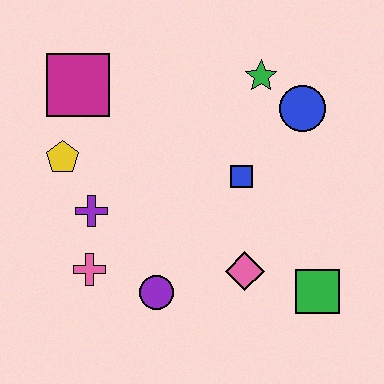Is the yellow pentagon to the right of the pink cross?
No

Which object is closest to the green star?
The blue circle is closest to the green star.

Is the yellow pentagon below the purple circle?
No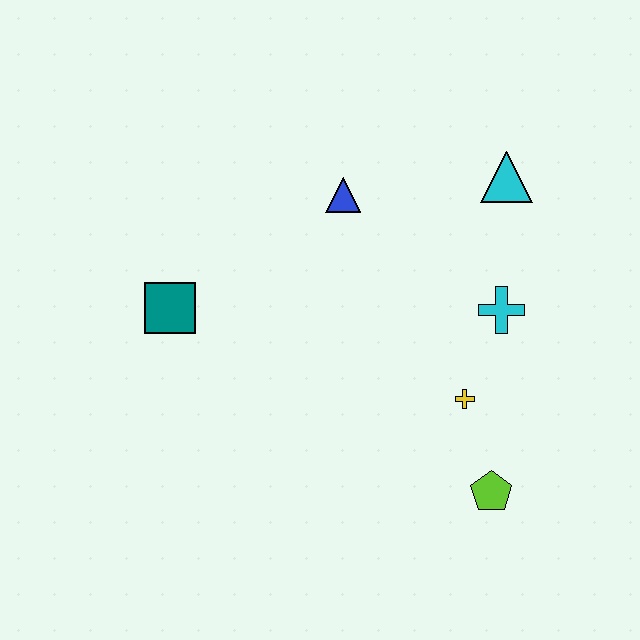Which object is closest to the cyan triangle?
The cyan cross is closest to the cyan triangle.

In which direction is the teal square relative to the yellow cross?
The teal square is to the left of the yellow cross.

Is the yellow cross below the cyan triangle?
Yes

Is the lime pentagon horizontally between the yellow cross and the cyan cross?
Yes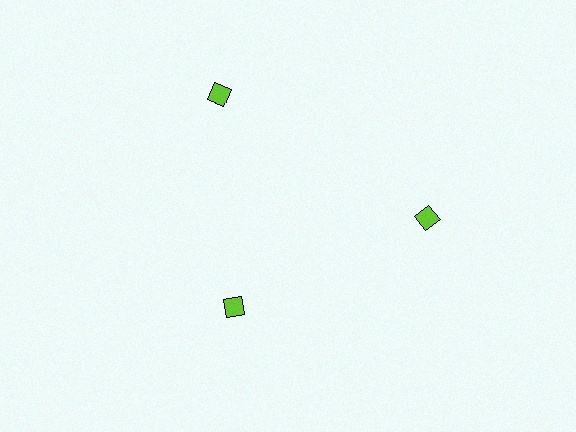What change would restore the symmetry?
The symmetry would be restored by moving it outward, back onto the ring so that all 3 diamonds sit at equal angles and equal distance from the center.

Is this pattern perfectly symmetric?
No. The 3 lime diamonds are arranged in a ring, but one element near the 7 o'clock position is pulled inward toward the center, breaking the 3-fold rotational symmetry.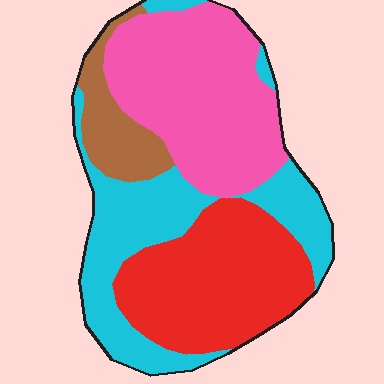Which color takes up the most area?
Pink, at roughly 35%.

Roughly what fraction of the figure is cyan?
Cyan covers about 30% of the figure.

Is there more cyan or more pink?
Pink.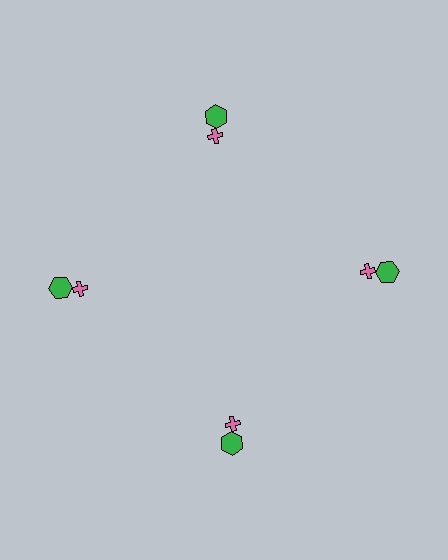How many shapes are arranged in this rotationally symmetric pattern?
There are 8 shapes, arranged in 4 groups of 2.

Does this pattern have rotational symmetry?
Yes, this pattern has 4-fold rotational symmetry. It looks the same after rotating 90 degrees around the center.